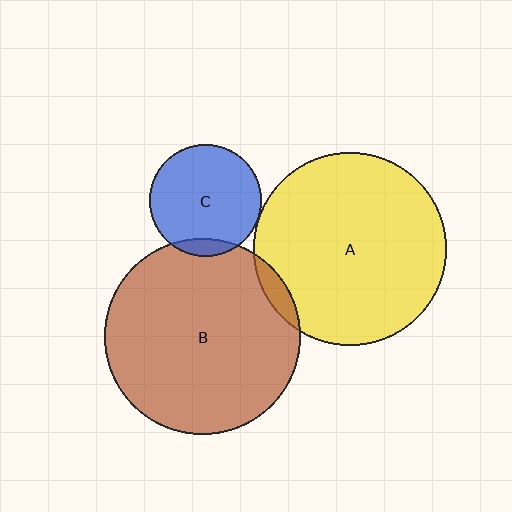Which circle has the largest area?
Circle B (brown).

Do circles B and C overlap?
Yes.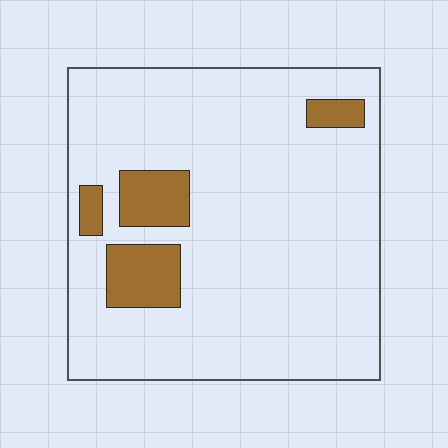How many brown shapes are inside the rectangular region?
4.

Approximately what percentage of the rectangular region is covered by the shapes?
Approximately 10%.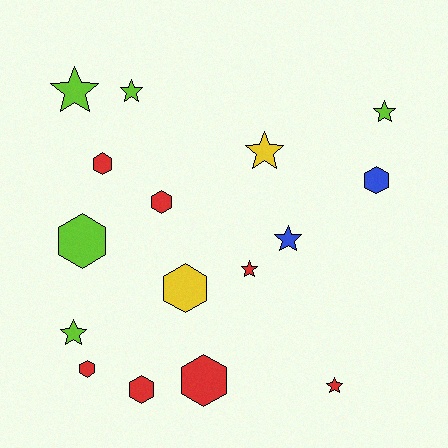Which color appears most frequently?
Red, with 7 objects.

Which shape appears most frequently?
Hexagon, with 8 objects.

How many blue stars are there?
There is 1 blue star.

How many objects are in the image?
There are 16 objects.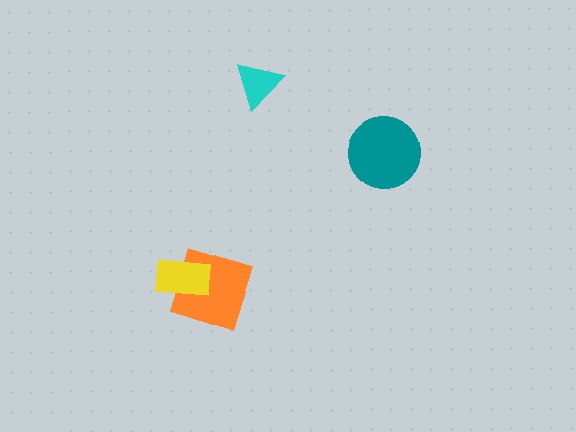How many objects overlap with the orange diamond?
1 object overlaps with the orange diamond.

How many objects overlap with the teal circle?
0 objects overlap with the teal circle.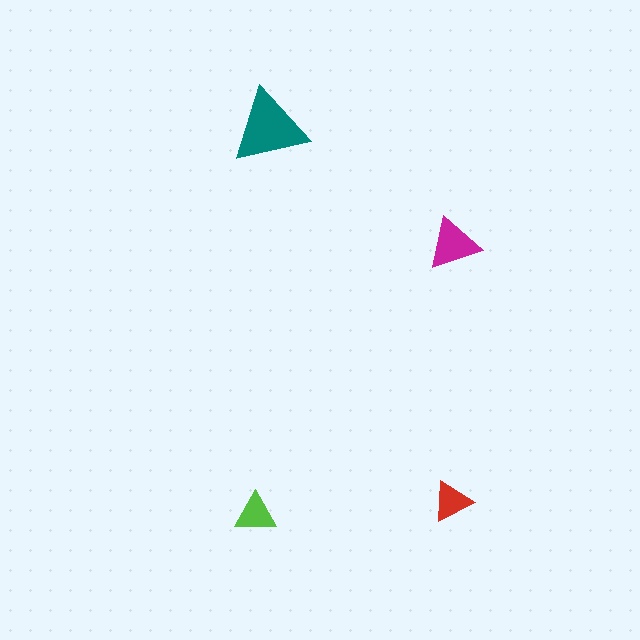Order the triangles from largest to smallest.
the teal one, the magenta one, the lime one, the red one.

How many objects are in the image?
There are 4 objects in the image.